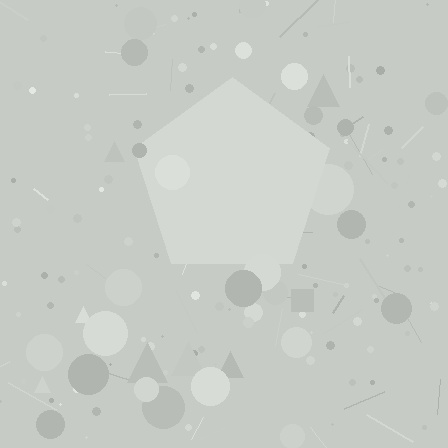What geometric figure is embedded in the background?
A pentagon is embedded in the background.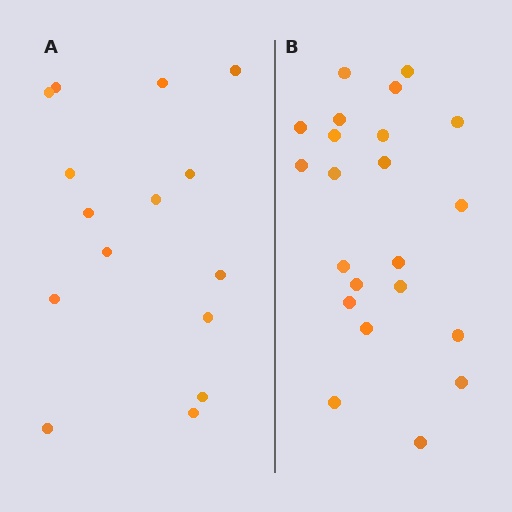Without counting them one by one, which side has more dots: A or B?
Region B (the right region) has more dots.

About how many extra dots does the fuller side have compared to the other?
Region B has roughly 8 or so more dots than region A.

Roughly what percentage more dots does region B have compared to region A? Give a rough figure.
About 45% more.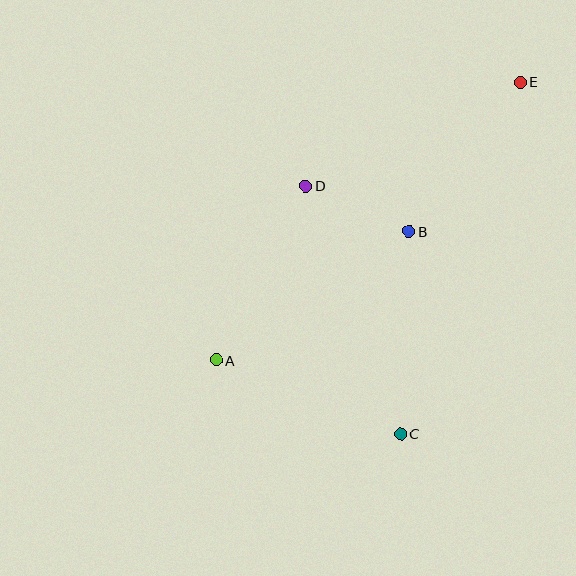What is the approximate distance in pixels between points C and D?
The distance between C and D is approximately 265 pixels.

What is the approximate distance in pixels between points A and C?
The distance between A and C is approximately 198 pixels.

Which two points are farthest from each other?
Points A and E are farthest from each other.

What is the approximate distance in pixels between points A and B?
The distance between A and B is approximately 232 pixels.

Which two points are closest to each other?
Points B and D are closest to each other.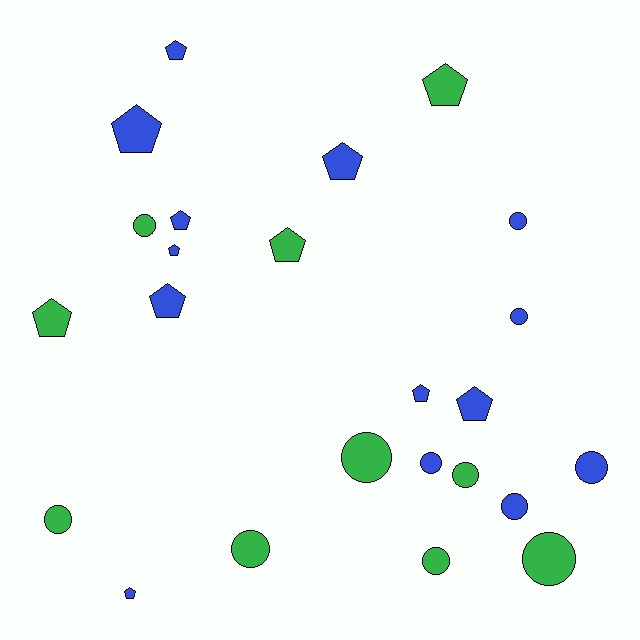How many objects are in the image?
There are 24 objects.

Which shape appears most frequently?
Circle, with 12 objects.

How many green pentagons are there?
There are 3 green pentagons.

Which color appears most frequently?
Blue, with 14 objects.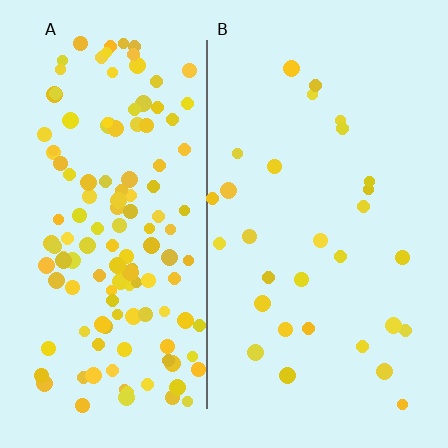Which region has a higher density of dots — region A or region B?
A (the left).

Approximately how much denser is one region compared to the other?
Approximately 4.5× — region A over region B.